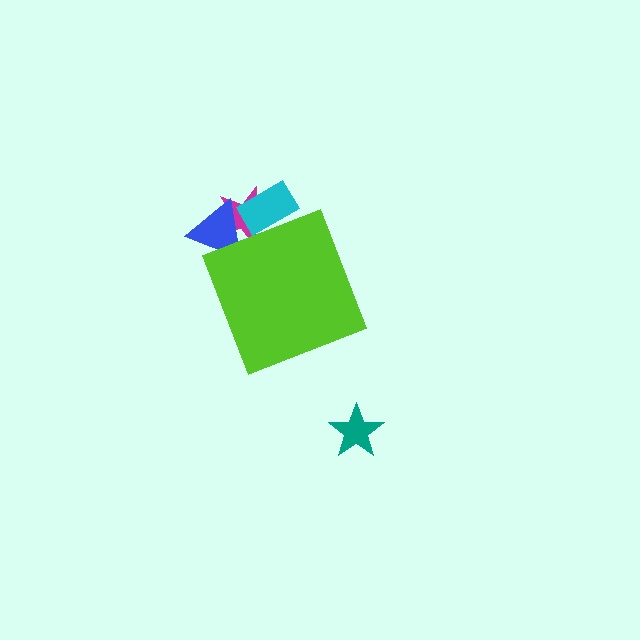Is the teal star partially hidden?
No, the teal star is fully visible.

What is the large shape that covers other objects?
A lime diamond.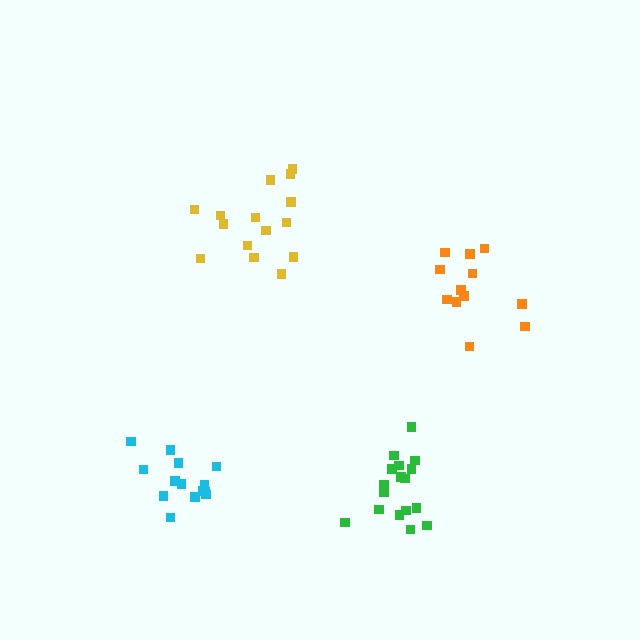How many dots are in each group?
Group 1: 15 dots, Group 2: 12 dots, Group 3: 17 dots, Group 4: 14 dots (58 total).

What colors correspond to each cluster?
The clusters are colored: yellow, orange, green, cyan.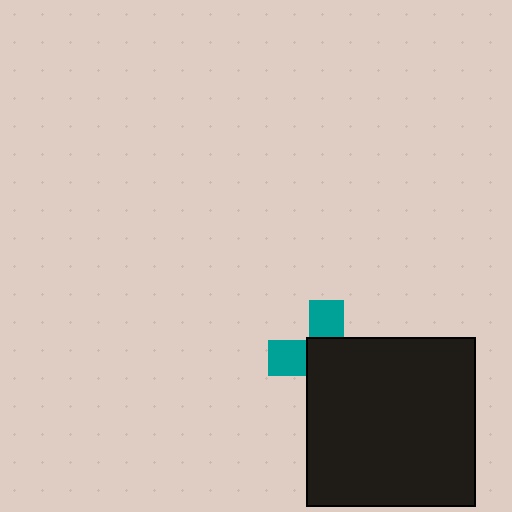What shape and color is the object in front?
The object in front is a black square.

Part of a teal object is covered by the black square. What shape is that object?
It is a cross.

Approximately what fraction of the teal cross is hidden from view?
Roughly 62% of the teal cross is hidden behind the black square.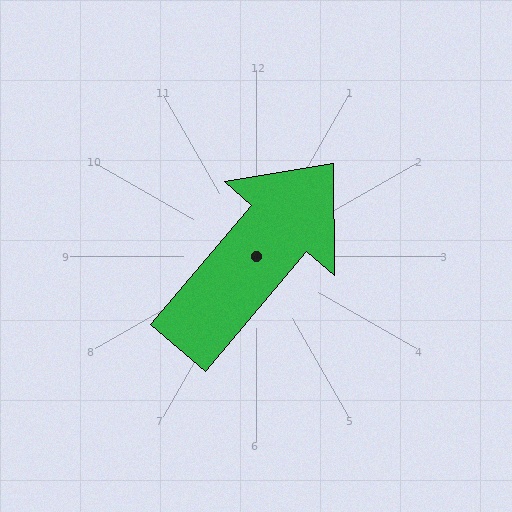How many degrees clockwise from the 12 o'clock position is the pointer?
Approximately 40 degrees.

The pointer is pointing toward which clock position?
Roughly 1 o'clock.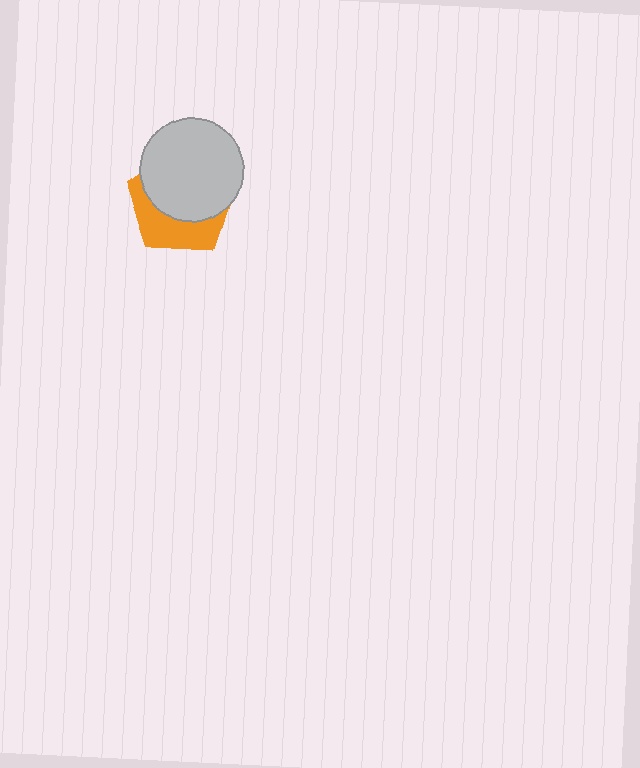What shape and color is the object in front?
The object in front is a light gray circle.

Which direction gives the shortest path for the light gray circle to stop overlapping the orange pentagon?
Moving up gives the shortest separation.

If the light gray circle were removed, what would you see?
You would see the complete orange pentagon.